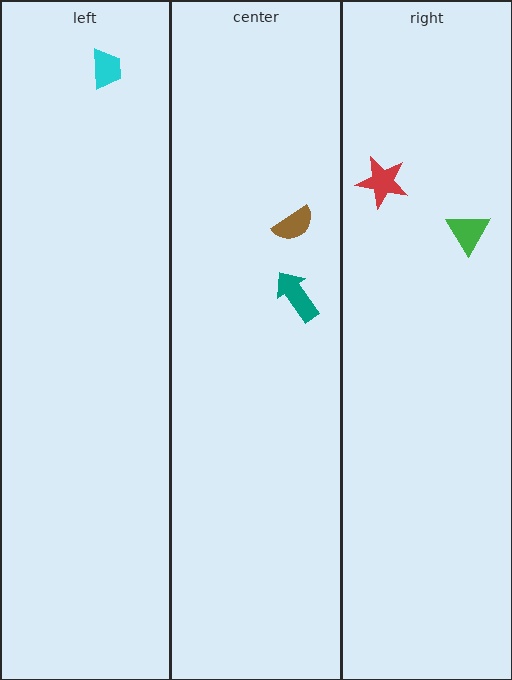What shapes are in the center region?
The brown semicircle, the teal arrow.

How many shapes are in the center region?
2.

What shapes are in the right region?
The red star, the green triangle.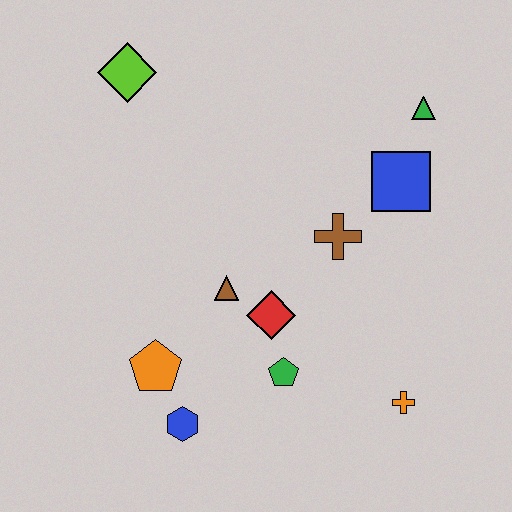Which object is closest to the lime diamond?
The brown triangle is closest to the lime diamond.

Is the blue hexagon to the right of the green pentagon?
No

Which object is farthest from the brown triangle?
The green triangle is farthest from the brown triangle.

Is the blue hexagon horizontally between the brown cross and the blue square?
No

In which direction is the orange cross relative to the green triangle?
The orange cross is below the green triangle.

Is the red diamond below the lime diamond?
Yes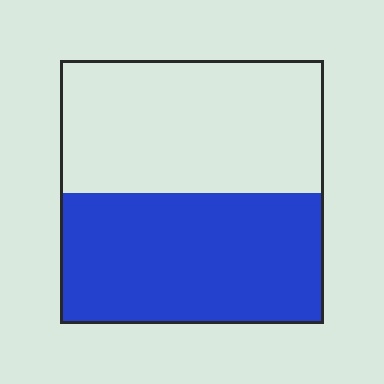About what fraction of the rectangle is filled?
About one half (1/2).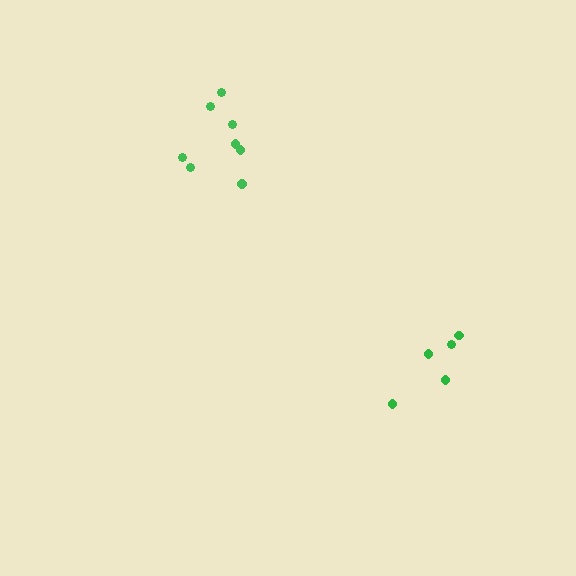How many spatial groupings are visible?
There are 2 spatial groupings.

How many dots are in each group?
Group 1: 5 dots, Group 2: 8 dots (13 total).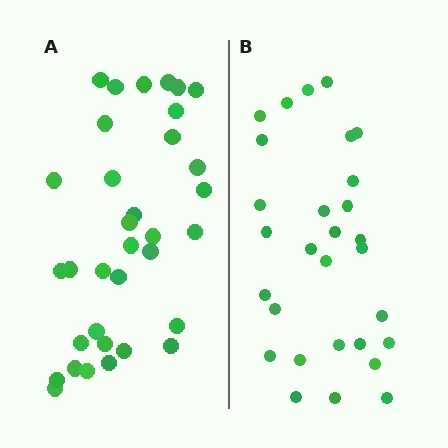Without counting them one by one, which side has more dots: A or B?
Region A (the left region) has more dots.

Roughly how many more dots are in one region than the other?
Region A has about 5 more dots than region B.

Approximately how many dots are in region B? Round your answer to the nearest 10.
About 30 dots. (The exact count is 29, which rounds to 30.)